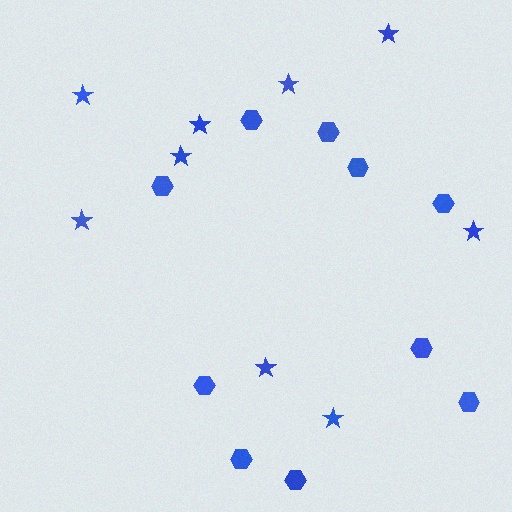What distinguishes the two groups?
There are 2 groups: one group of hexagons (10) and one group of stars (9).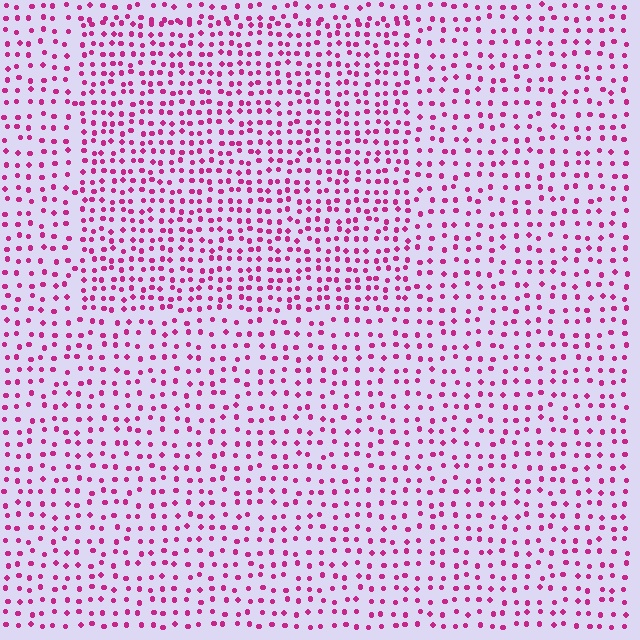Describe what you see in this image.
The image contains small magenta elements arranged at two different densities. A rectangle-shaped region is visible where the elements are more densely packed than the surrounding area.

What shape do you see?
I see a rectangle.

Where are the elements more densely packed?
The elements are more densely packed inside the rectangle boundary.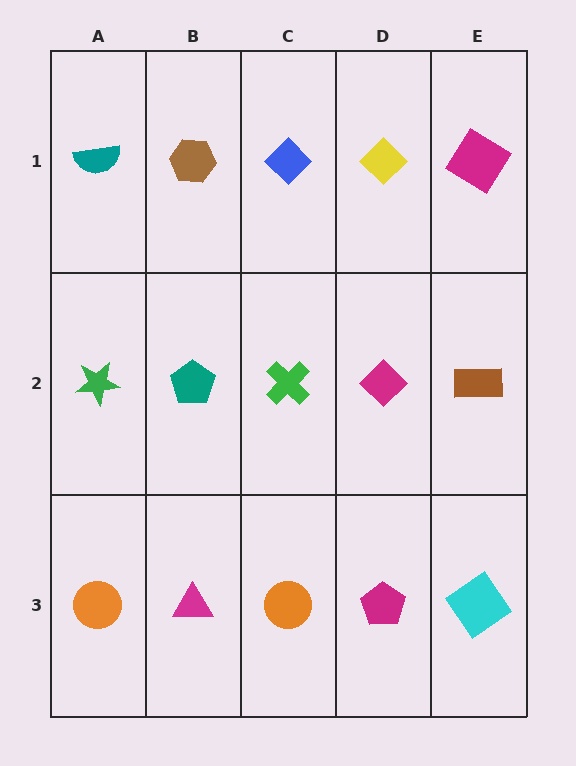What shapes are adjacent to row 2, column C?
A blue diamond (row 1, column C), an orange circle (row 3, column C), a teal pentagon (row 2, column B), a magenta diamond (row 2, column D).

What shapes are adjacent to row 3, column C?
A green cross (row 2, column C), a magenta triangle (row 3, column B), a magenta pentagon (row 3, column D).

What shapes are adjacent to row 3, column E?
A brown rectangle (row 2, column E), a magenta pentagon (row 3, column D).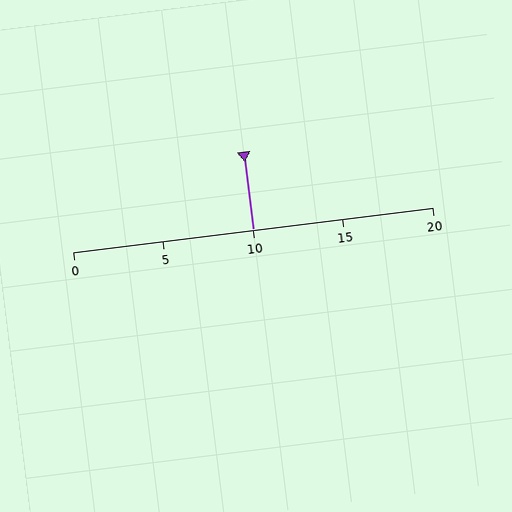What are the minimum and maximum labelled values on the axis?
The axis runs from 0 to 20.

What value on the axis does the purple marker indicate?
The marker indicates approximately 10.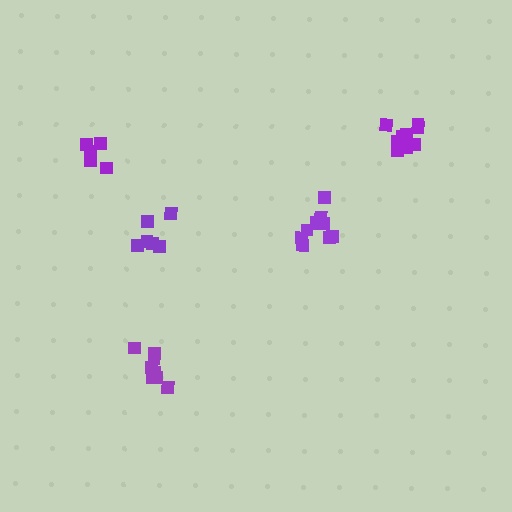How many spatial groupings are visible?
There are 5 spatial groupings.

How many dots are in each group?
Group 1: 5 dots, Group 2: 8 dots, Group 3: 9 dots, Group 4: 10 dots, Group 5: 6 dots (38 total).